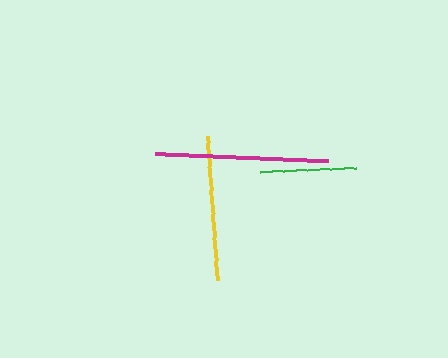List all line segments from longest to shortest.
From longest to shortest: magenta, yellow, green.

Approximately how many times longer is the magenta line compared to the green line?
The magenta line is approximately 1.8 times the length of the green line.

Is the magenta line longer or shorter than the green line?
The magenta line is longer than the green line.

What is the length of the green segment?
The green segment is approximately 95 pixels long.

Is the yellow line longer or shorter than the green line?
The yellow line is longer than the green line.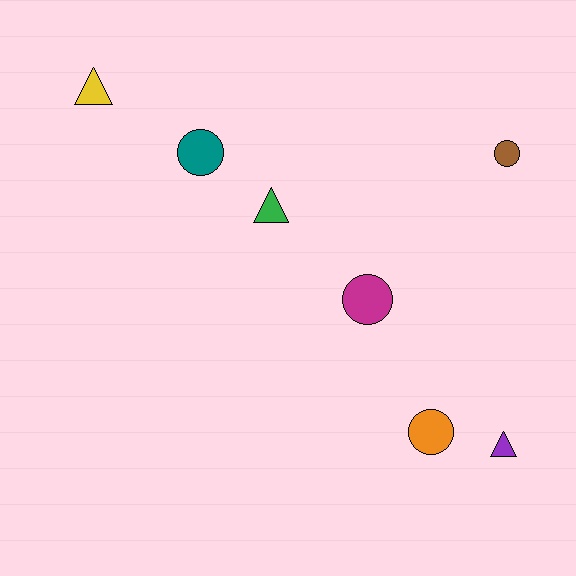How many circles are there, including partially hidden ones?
There are 4 circles.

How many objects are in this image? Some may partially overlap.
There are 7 objects.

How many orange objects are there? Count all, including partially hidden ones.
There is 1 orange object.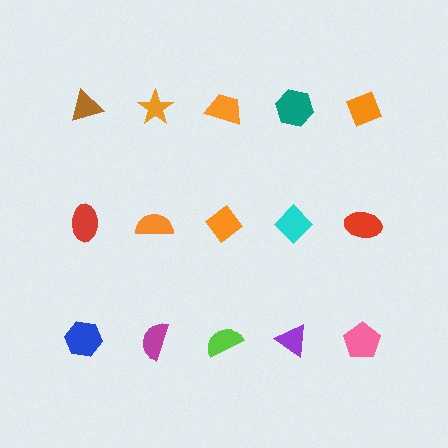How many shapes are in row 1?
5 shapes.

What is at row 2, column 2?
An orange semicircle.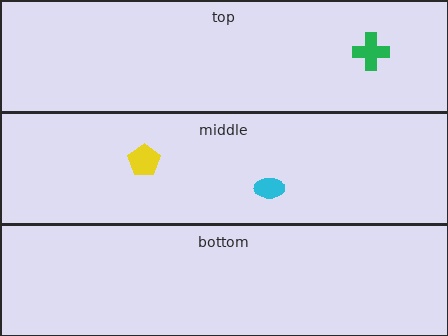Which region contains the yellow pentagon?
The middle region.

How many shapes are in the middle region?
2.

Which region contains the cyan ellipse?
The middle region.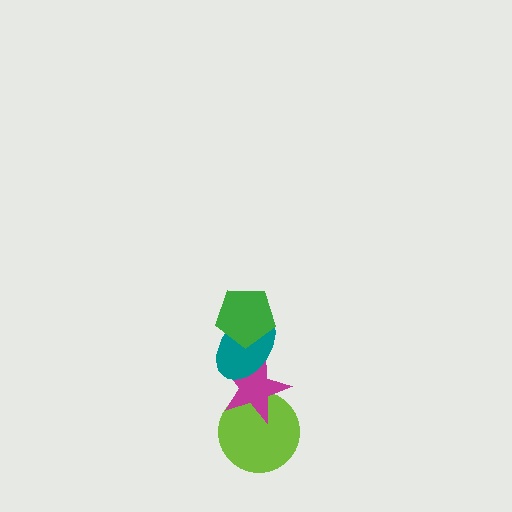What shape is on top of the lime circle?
The magenta star is on top of the lime circle.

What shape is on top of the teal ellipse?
The green pentagon is on top of the teal ellipse.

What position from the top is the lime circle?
The lime circle is 4th from the top.